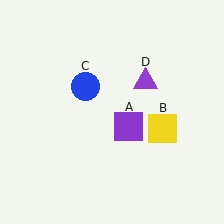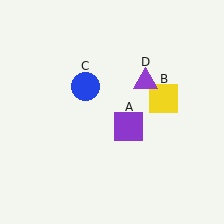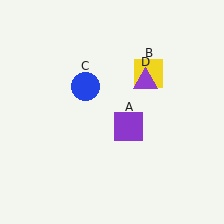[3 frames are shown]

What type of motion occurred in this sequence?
The yellow square (object B) rotated counterclockwise around the center of the scene.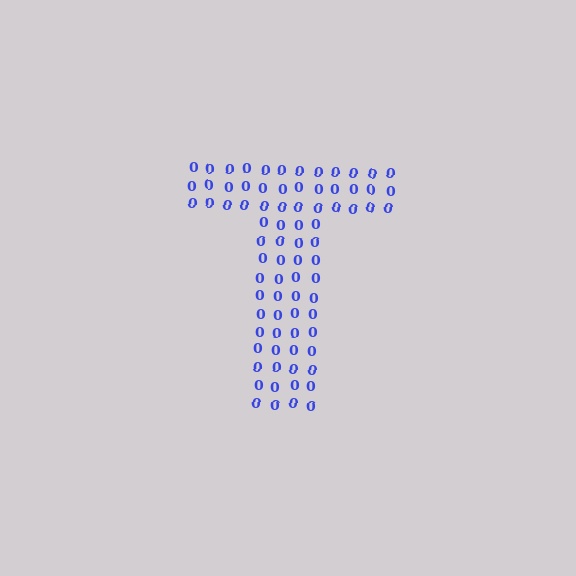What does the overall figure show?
The overall figure shows the letter T.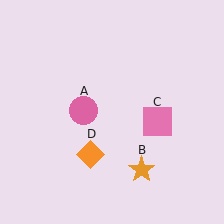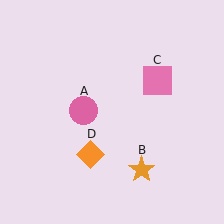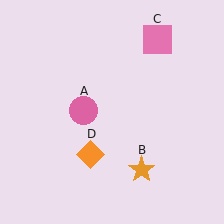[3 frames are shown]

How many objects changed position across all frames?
1 object changed position: pink square (object C).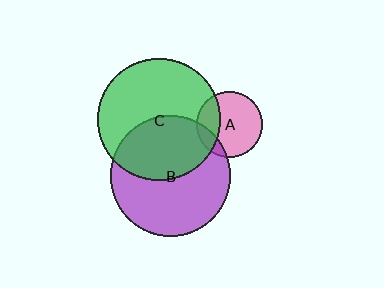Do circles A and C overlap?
Yes.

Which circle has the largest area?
Circle C (green).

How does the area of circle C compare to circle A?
Approximately 3.4 times.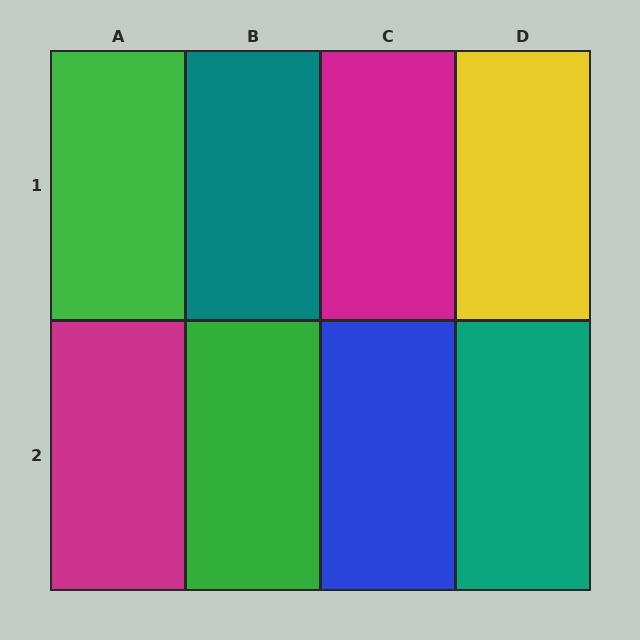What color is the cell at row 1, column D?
Yellow.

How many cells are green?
2 cells are green.